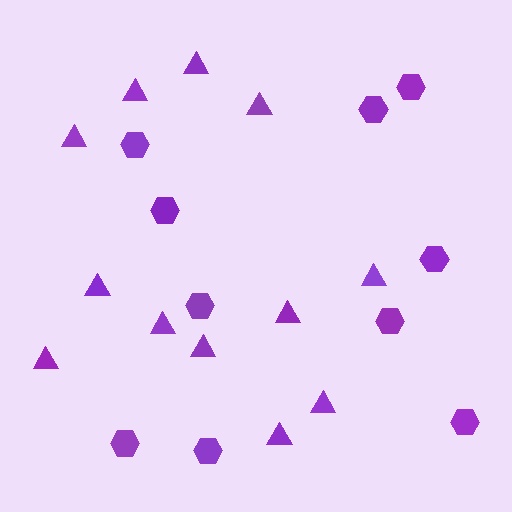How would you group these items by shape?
There are 2 groups: one group of hexagons (10) and one group of triangles (12).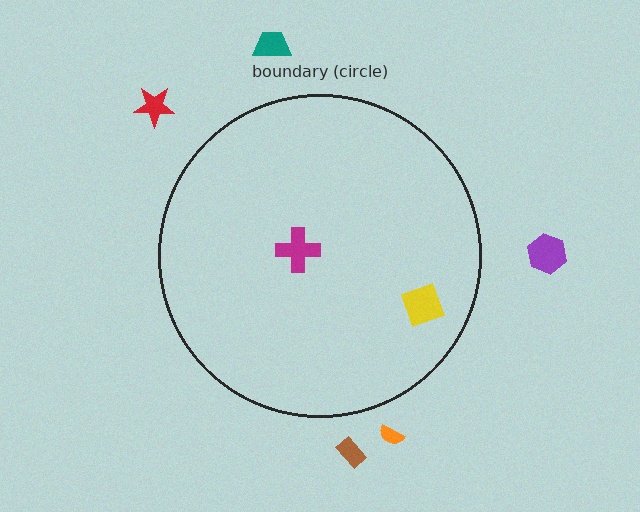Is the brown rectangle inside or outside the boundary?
Outside.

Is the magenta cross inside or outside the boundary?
Inside.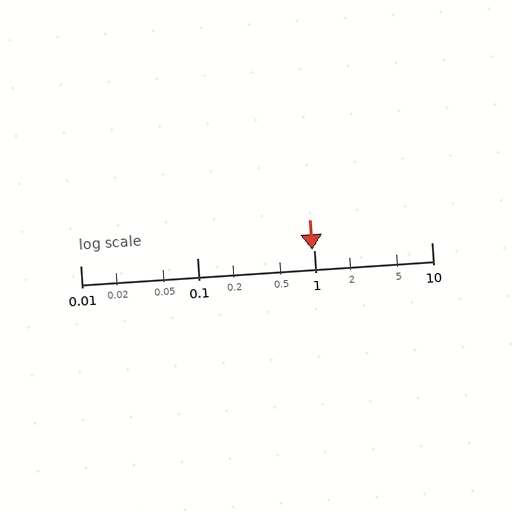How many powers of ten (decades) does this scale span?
The scale spans 3 decades, from 0.01 to 10.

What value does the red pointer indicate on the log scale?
The pointer indicates approximately 0.96.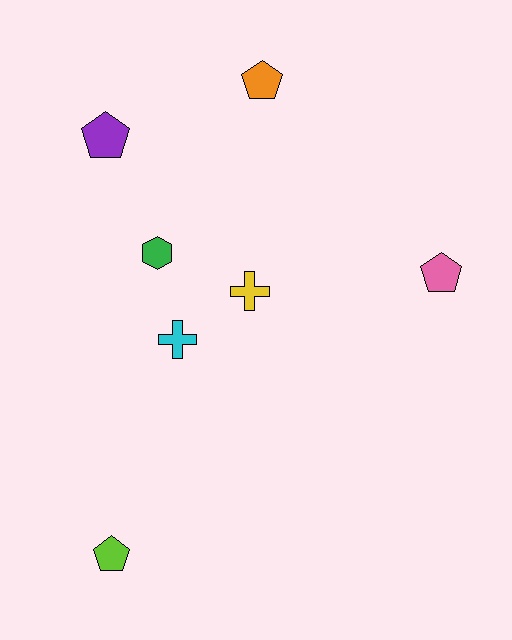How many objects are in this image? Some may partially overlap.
There are 7 objects.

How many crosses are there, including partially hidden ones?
There are 2 crosses.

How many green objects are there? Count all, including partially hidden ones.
There is 1 green object.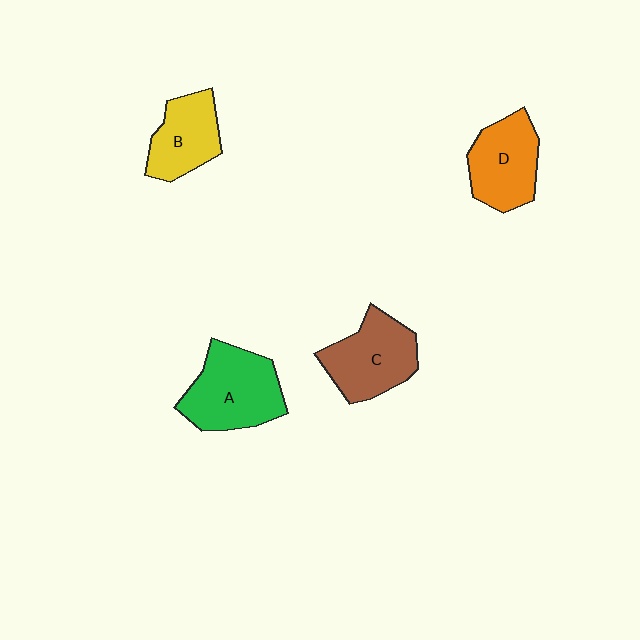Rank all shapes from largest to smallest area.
From largest to smallest: A (green), C (brown), D (orange), B (yellow).